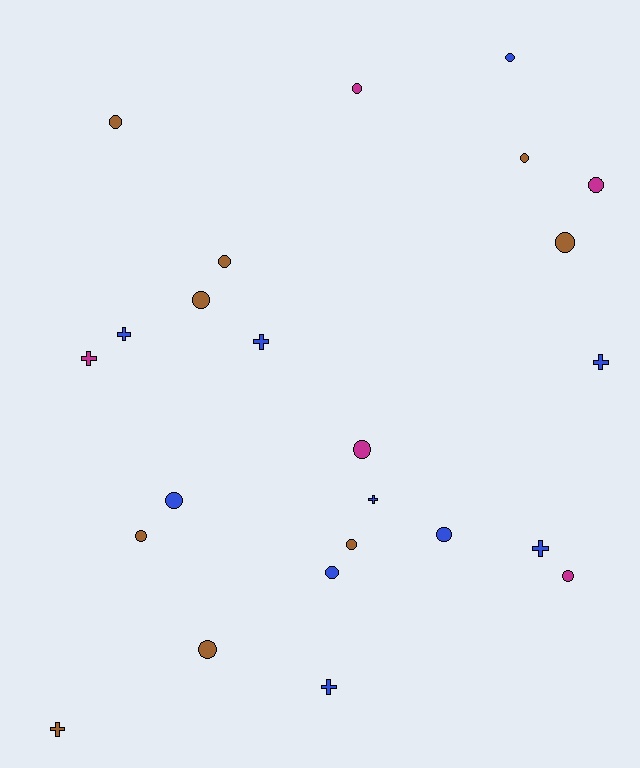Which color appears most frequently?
Blue, with 10 objects.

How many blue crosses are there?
There are 6 blue crosses.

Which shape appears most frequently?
Circle, with 16 objects.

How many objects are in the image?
There are 24 objects.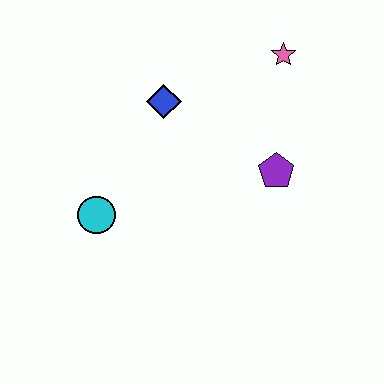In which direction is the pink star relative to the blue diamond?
The pink star is to the right of the blue diamond.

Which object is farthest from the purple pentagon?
The cyan circle is farthest from the purple pentagon.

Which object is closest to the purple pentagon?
The pink star is closest to the purple pentagon.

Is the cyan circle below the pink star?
Yes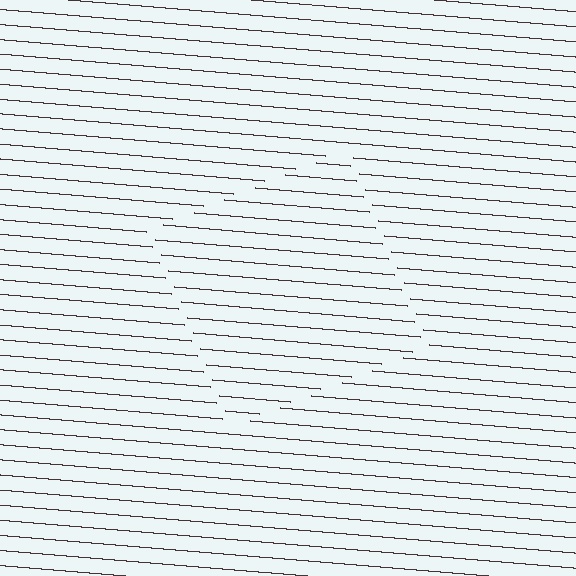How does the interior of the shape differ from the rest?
The interior of the shape contains the same grating, shifted by half a period — the contour is defined by the phase discontinuity where line-ends from the inner and outer gratings abut.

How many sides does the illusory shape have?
4 sides — the line-ends trace a square.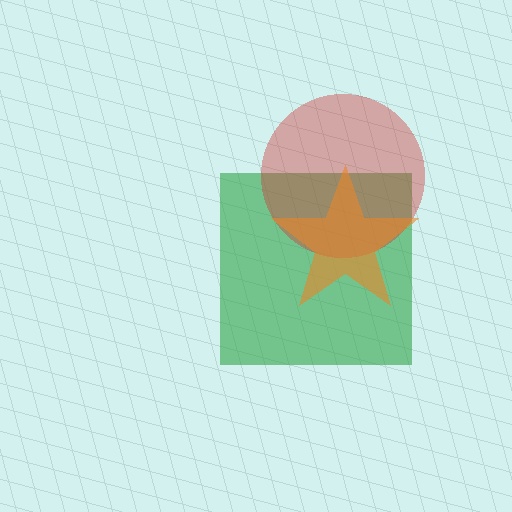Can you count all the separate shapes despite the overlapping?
Yes, there are 3 separate shapes.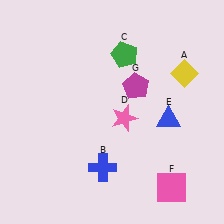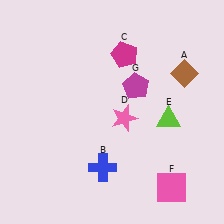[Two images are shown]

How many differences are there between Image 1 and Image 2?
There are 3 differences between the two images.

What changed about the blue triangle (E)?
In Image 1, E is blue. In Image 2, it changed to lime.